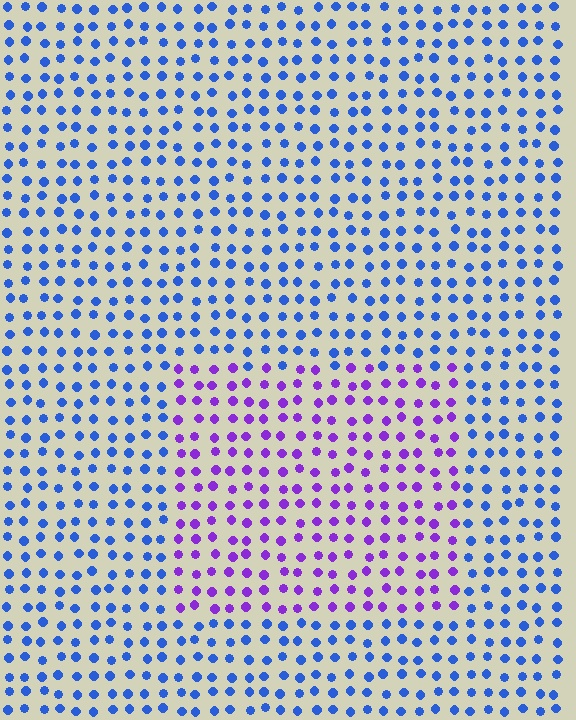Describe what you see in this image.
The image is filled with small blue elements in a uniform arrangement. A rectangle-shaped region is visible where the elements are tinted to a slightly different hue, forming a subtle color boundary.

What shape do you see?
I see a rectangle.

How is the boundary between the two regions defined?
The boundary is defined purely by a slight shift in hue (about 52 degrees). Spacing, size, and orientation are identical on both sides.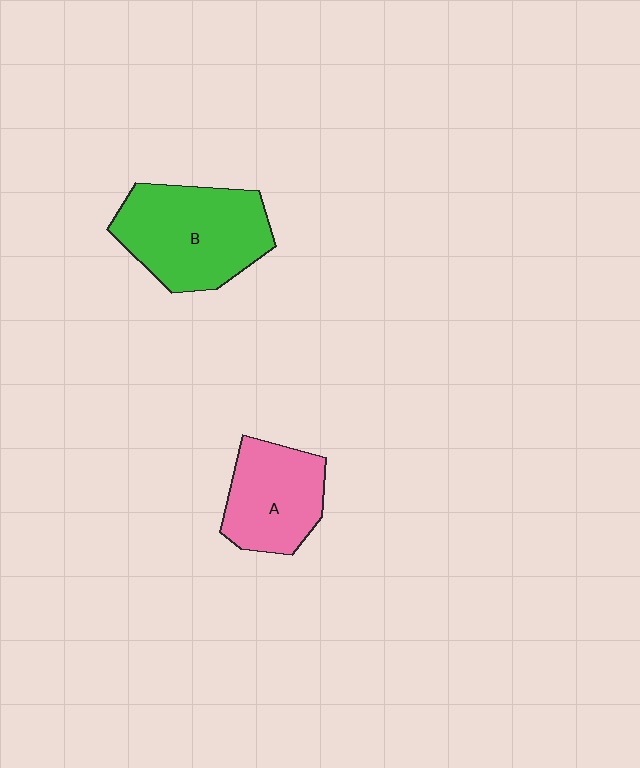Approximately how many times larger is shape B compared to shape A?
Approximately 1.4 times.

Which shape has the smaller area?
Shape A (pink).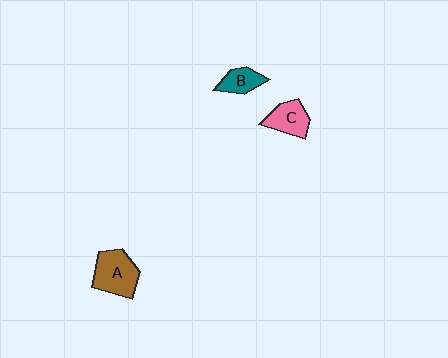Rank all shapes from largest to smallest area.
From largest to smallest: A (brown), C (pink), B (teal).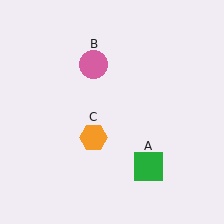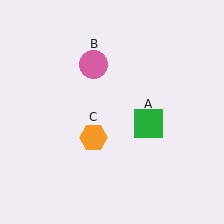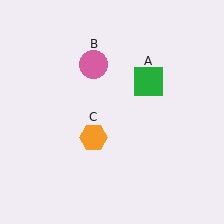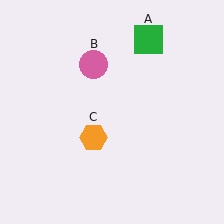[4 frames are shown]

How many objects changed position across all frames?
1 object changed position: green square (object A).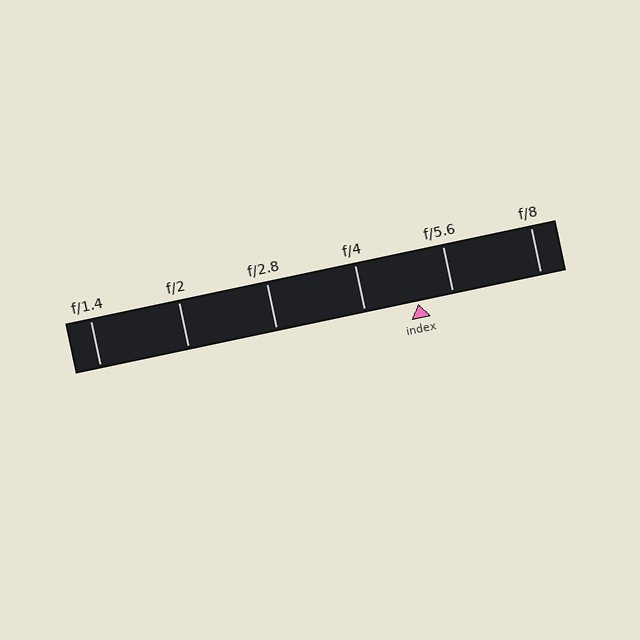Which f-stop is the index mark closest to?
The index mark is closest to f/5.6.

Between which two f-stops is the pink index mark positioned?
The index mark is between f/4 and f/5.6.